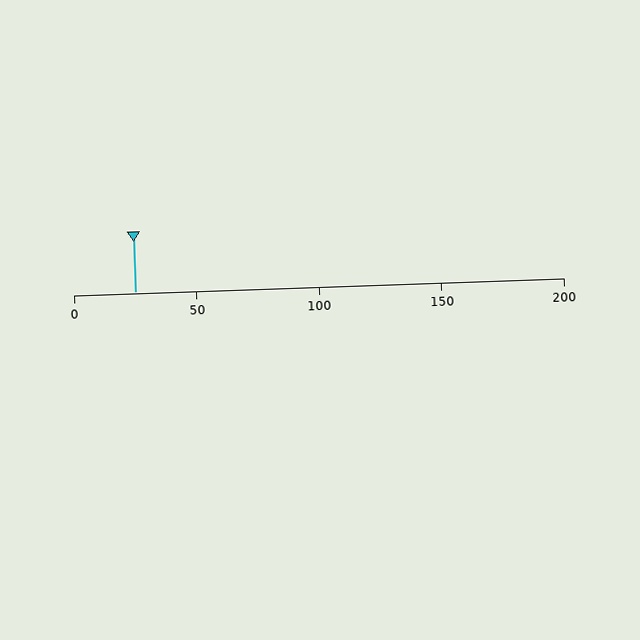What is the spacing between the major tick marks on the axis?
The major ticks are spaced 50 apart.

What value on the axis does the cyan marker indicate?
The marker indicates approximately 25.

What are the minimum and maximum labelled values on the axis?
The axis runs from 0 to 200.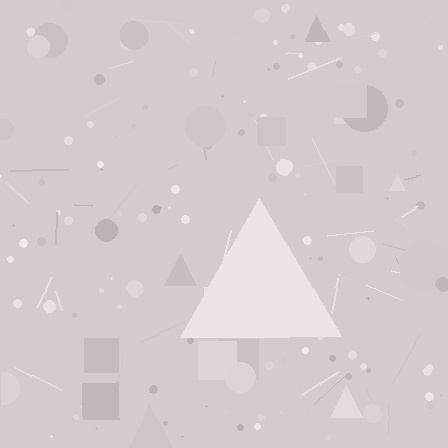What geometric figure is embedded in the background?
A triangle is embedded in the background.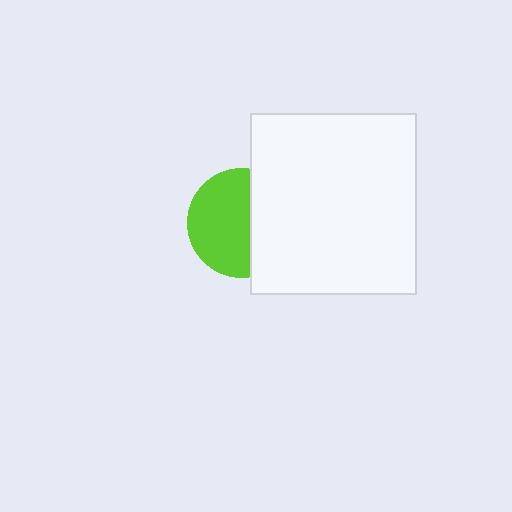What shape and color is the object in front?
The object in front is a white rectangle.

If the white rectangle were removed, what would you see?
You would see the complete lime circle.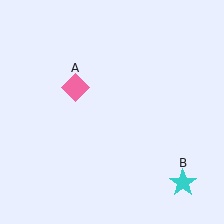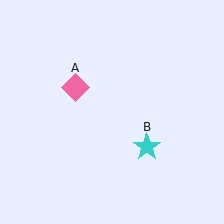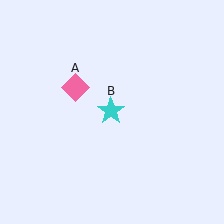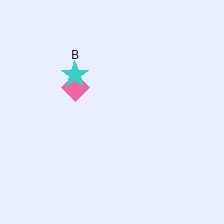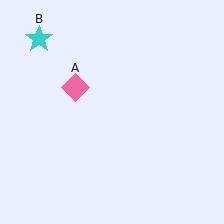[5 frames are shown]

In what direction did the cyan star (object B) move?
The cyan star (object B) moved up and to the left.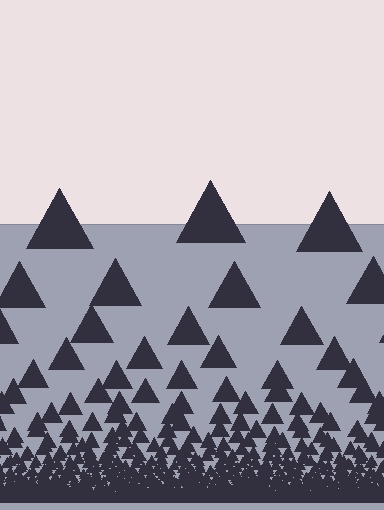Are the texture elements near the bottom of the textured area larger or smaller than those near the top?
Smaller. The gradient is inverted — elements near the bottom are smaller and denser.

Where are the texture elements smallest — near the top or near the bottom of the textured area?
Near the bottom.